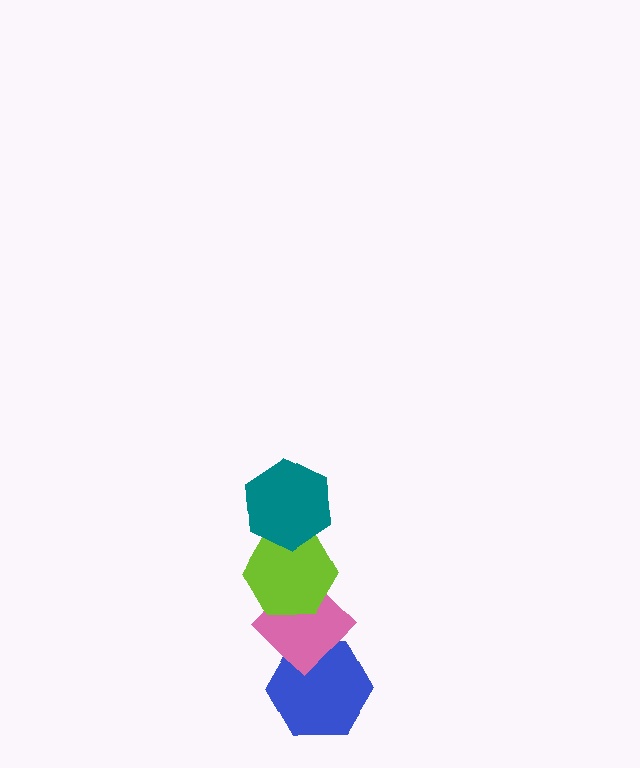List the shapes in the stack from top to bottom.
From top to bottom: the teal hexagon, the lime hexagon, the pink diamond, the blue hexagon.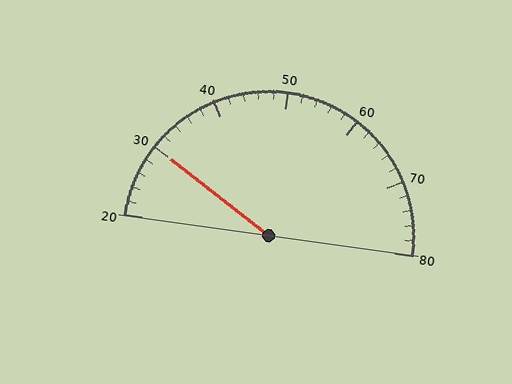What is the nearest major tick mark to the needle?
The nearest major tick mark is 30.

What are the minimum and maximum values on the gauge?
The gauge ranges from 20 to 80.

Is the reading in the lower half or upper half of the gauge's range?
The reading is in the lower half of the range (20 to 80).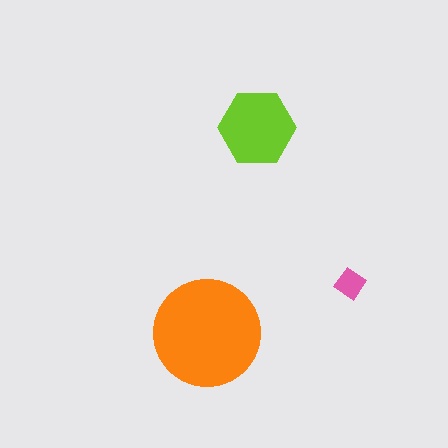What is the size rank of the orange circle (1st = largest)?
1st.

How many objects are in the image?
There are 3 objects in the image.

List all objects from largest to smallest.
The orange circle, the lime hexagon, the pink diamond.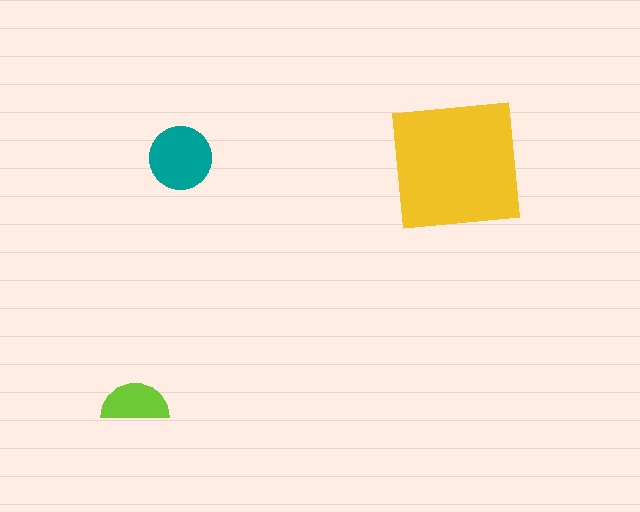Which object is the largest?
The yellow square.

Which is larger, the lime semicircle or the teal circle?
The teal circle.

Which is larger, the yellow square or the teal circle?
The yellow square.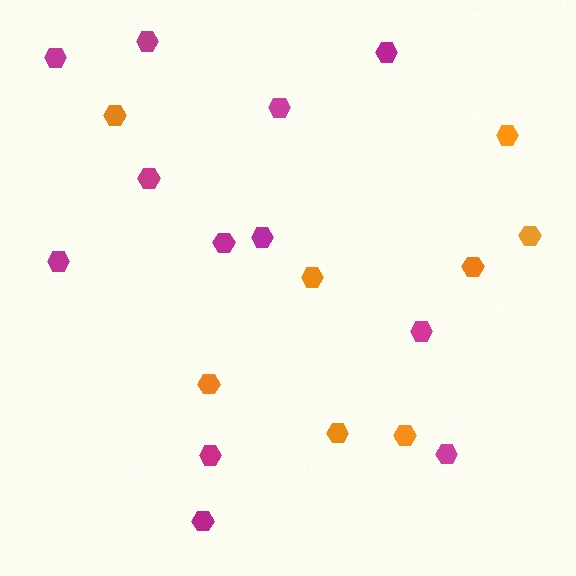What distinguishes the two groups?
There are 2 groups: one group of orange hexagons (8) and one group of magenta hexagons (12).